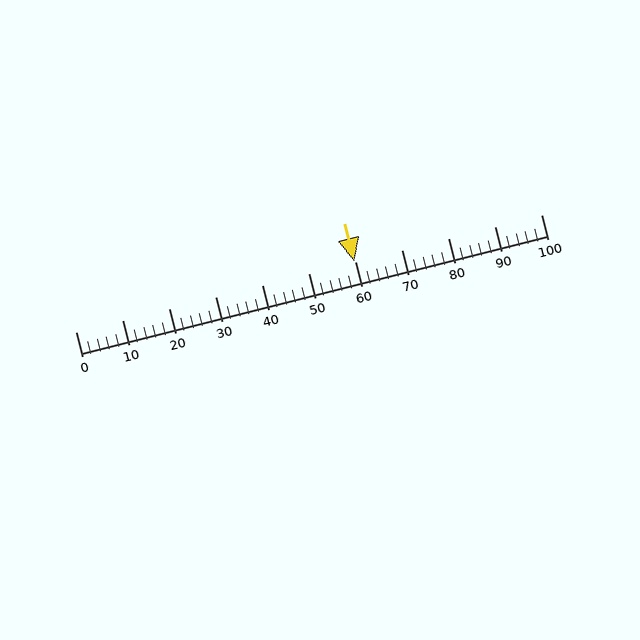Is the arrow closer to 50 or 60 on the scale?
The arrow is closer to 60.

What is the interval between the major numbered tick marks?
The major tick marks are spaced 10 units apart.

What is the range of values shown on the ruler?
The ruler shows values from 0 to 100.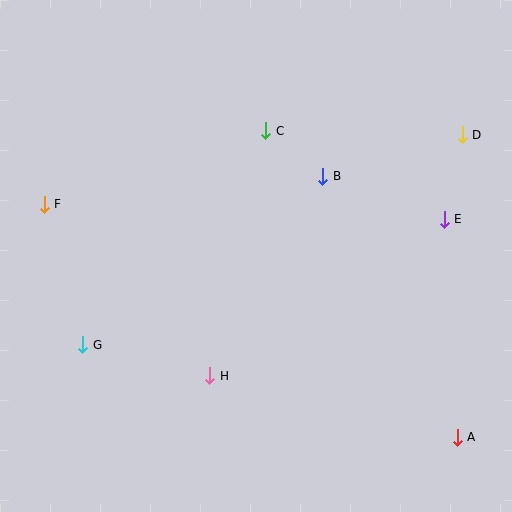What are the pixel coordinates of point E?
Point E is at (444, 219).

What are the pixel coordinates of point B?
Point B is at (323, 176).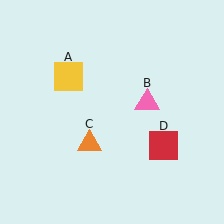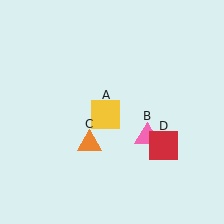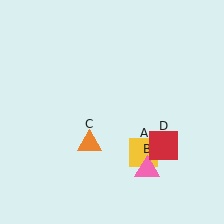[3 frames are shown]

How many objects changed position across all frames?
2 objects changed position: yellow square (object A), pink triangle (object B).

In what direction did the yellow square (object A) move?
The yellow square (object A) moved down and to the right.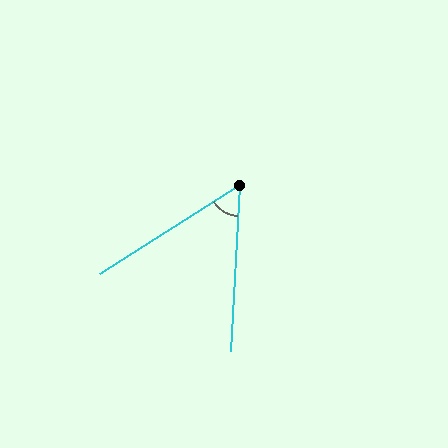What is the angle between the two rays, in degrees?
Approximately 54 degrees.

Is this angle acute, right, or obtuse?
It is acute.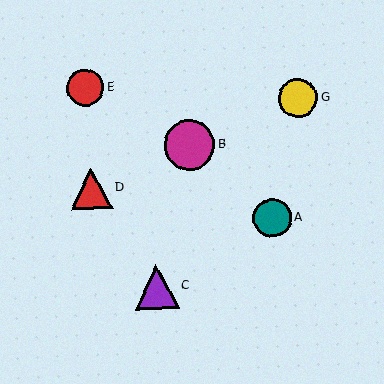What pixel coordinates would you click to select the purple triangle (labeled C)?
Click at (157, 287) to select the purple triangle C.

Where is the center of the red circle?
The center of the red circle is at (86, 87).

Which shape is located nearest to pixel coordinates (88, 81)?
The red circle (labeled E) at (86, 87) is nearest to that location.